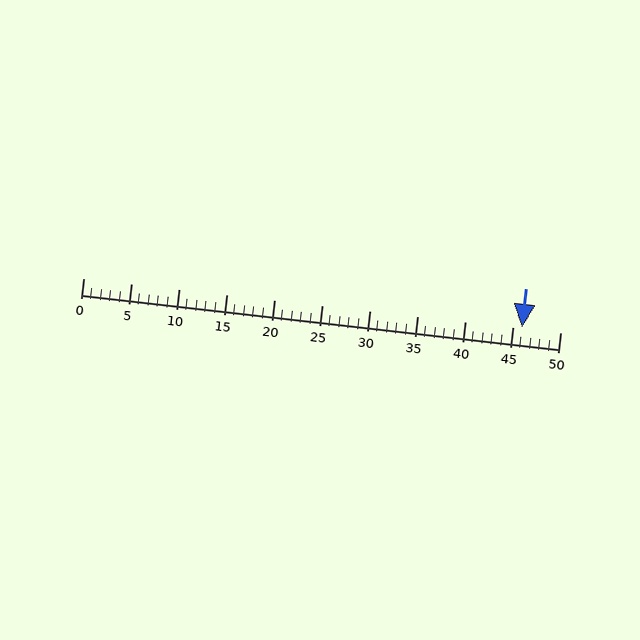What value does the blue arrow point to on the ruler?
The blue arrow points to approximately 46.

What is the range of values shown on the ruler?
The ruler shows values from 0 to 50.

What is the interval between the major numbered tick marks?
The major tick marks are spaced 5 units apart.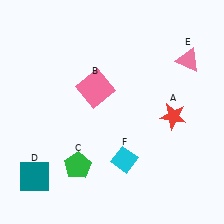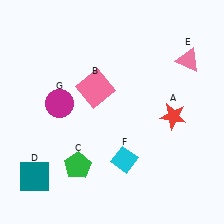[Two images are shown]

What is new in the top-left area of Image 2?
A magenta circle (G) was added in the top-left area of Image 2.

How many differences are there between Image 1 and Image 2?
There is 1 difference between the two images.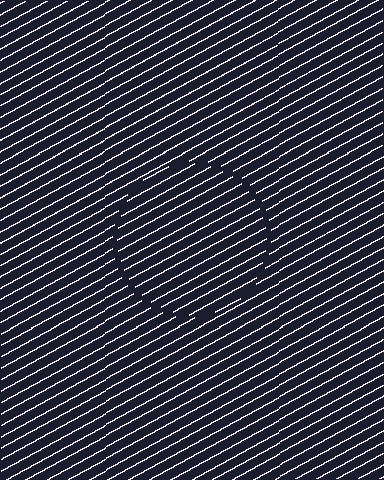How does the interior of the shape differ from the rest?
The interior of the shape contains the same grating, shifted by half a period — the contour is defined by the phase discontinuity where line-ends from the inner and outer gratings abut.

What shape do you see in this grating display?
An illusory circle. The interior of the shape contains the same grating, shifted by half a period — the contour is defined by the phase discontinuity where line-ends from the inner and outer gratings abut.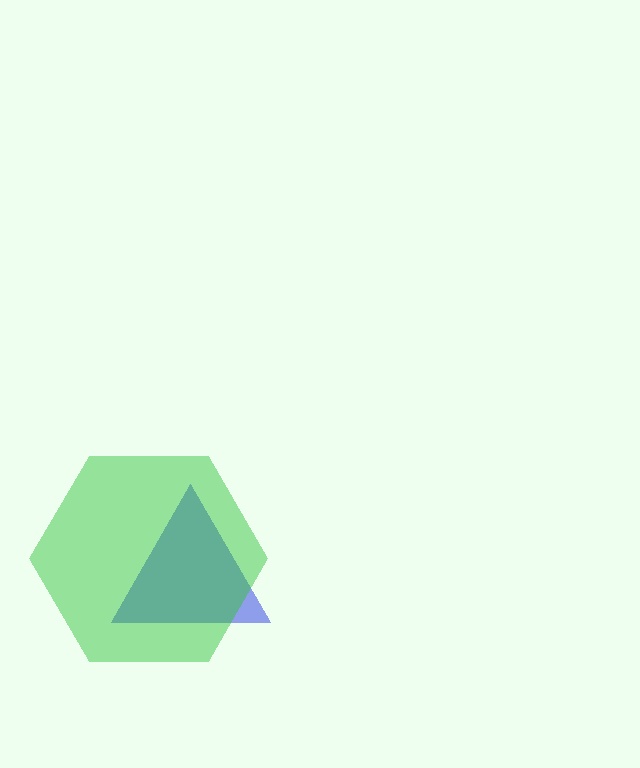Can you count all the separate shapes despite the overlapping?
Yes, there are 2 separate shapes.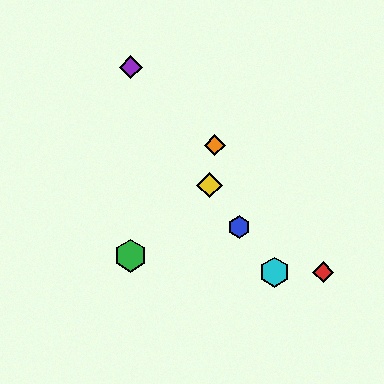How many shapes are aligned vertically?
2 shapes (the green hexagon, the purple diamond) are aligned vertically.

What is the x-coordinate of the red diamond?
The red diamond is at x≈323.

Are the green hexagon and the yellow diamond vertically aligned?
No, the green hexagon is at x≈131 and the yellow diamond is at x≈209.